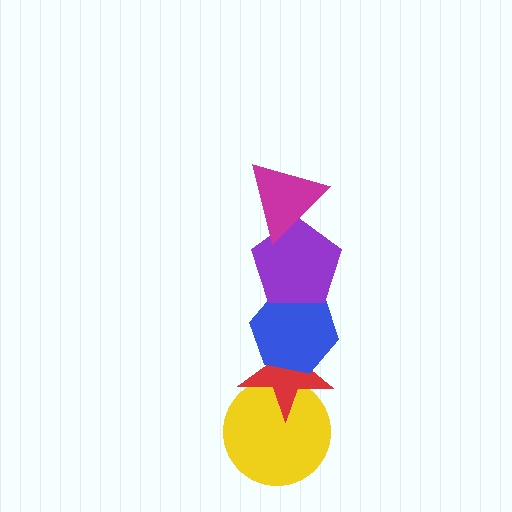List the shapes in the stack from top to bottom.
From top to bottom: the magenta triangle, the purple pentagon, the blue hexagon, the red star, the yellow circle.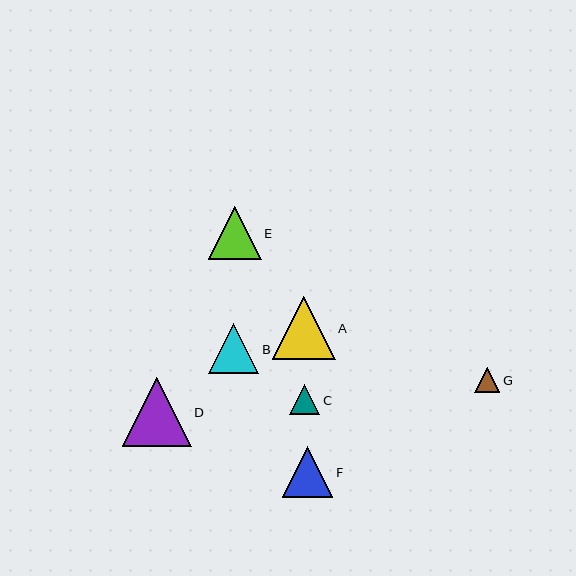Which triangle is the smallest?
Triangle G is the smallest with a size of approximately 25 pixels.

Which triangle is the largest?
Triangle D is the largest with a size of approximately 69 pixels.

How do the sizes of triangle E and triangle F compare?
Triangle E and triangle F are approximately the same size.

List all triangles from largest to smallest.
From largest to smallest: D, A, E, F, B, C, G.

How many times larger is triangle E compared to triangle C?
Triangle E is approximately 1.8 times the size of triangle C.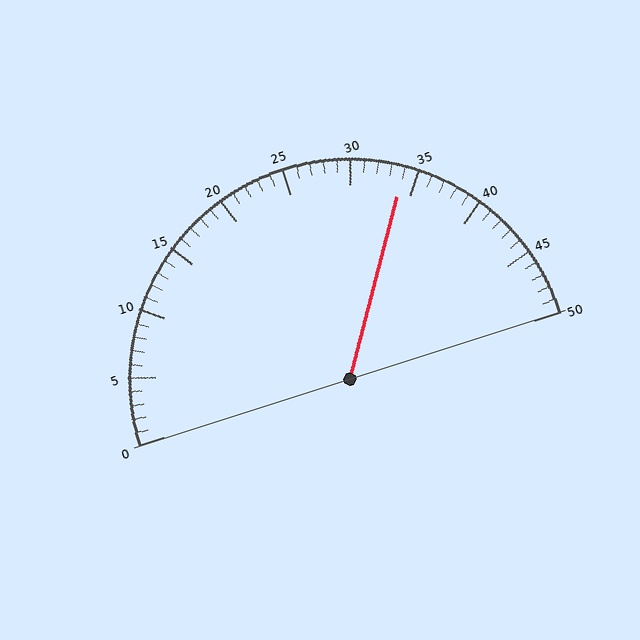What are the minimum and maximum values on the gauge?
The gauge ranges from 0 to 50.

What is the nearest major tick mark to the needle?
The nearest major tick mark is 35.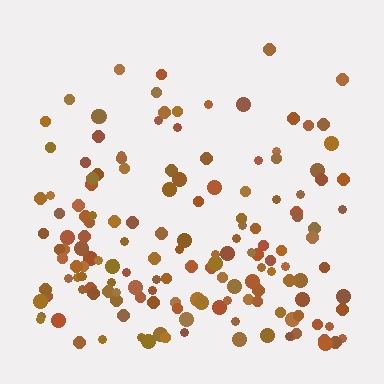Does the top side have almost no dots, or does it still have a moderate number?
Still a moderate number, just noticeably fewer than the bottom.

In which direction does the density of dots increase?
From top to bottom, with the bottom side densest.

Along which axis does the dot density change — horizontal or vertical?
Vertical.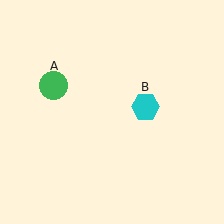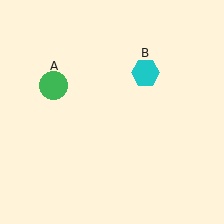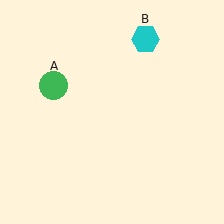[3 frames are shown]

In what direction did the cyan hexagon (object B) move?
The cyan hexagon (object B) moved up.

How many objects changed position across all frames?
1 object changed position: cyan hexagon (object B).